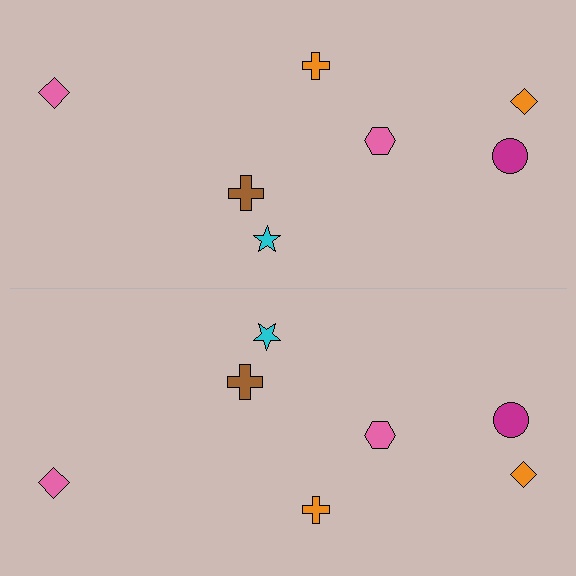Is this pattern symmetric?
Yes, this pattern has bilateral (reflection) symmetry.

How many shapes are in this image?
There are 14 shapes in this image.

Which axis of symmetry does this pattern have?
The pattern has a horizontal axis of symmetry running through the center of the image.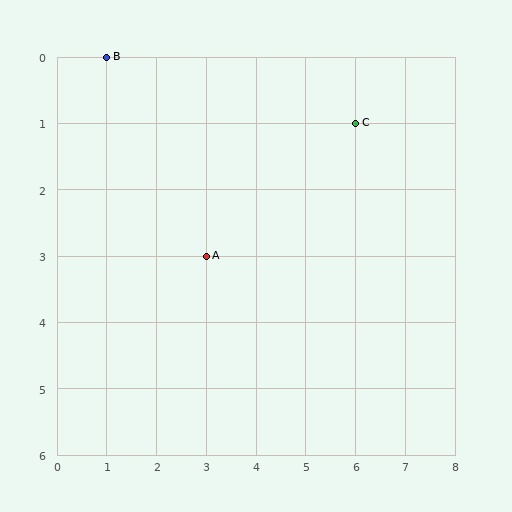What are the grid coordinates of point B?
Point B is at grid coordinates (1, 0).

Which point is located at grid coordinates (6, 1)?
Point C is at (6, 1).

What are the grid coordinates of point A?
Point A is at grid coordinates (3, 3).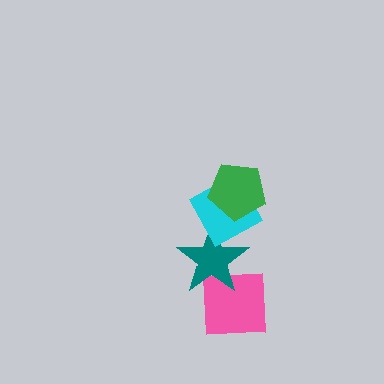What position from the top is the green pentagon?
The green pentagon is 1st from the top.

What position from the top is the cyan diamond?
The cyan diamond is 2nd from the top.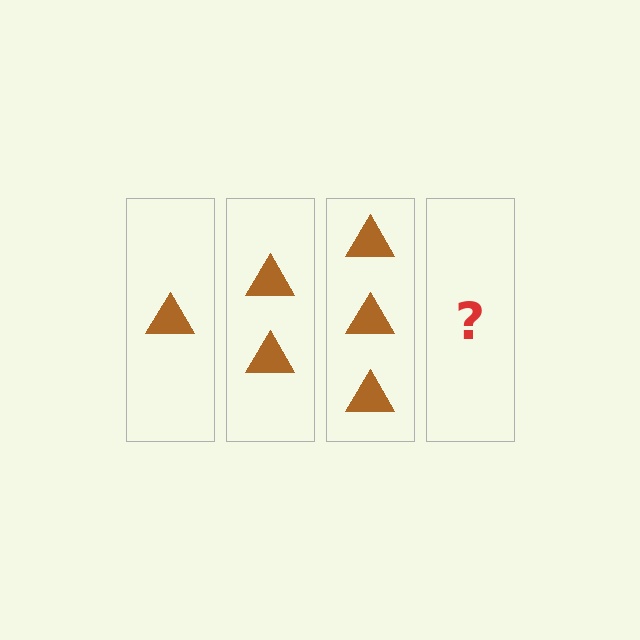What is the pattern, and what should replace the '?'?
The pattern is that each step adds one more triangle. The '?' should be 4 triangles.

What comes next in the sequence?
The next element should be 4 triangles.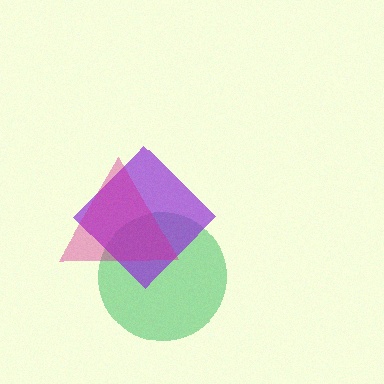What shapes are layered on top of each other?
The layered shapes are: a green circle, a purple diamond, a magenta triangle.